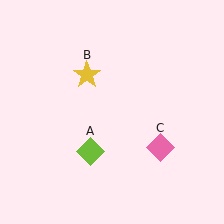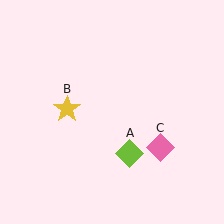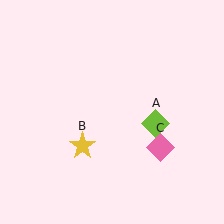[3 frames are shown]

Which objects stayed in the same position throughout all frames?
Pink diamond (object C) remained stationary.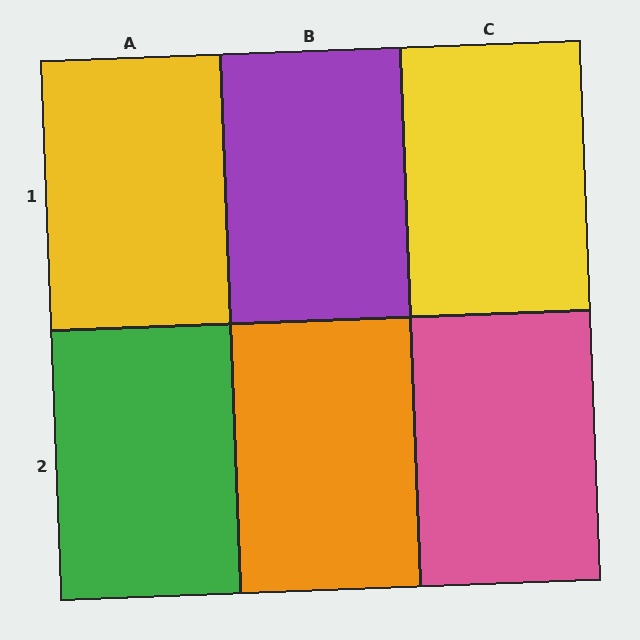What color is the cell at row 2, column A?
Green.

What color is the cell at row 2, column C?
Pink.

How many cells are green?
1 cell is green.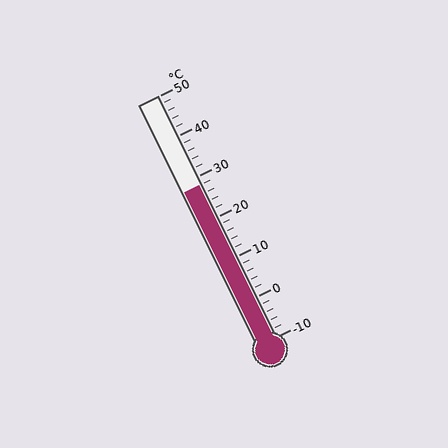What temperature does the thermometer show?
The thermometer shows approximately 28°C.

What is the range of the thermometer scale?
The thermometer scale ranges from -10°C to 50°C.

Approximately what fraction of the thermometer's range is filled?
The thermometer is filled to approximately 65% of its range.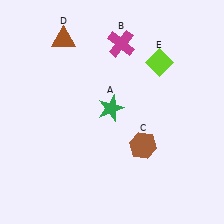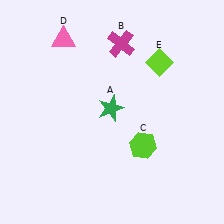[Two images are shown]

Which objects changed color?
C changed from brown to lime. D changed from brown to pink.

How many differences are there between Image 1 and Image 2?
There are 2 differences between the two images.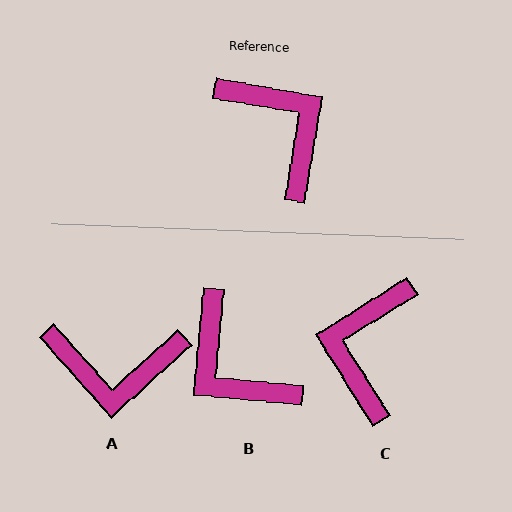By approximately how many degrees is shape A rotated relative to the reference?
Approximately 128 degrees clockwise.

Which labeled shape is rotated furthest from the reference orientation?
B, about 176 degrees away.